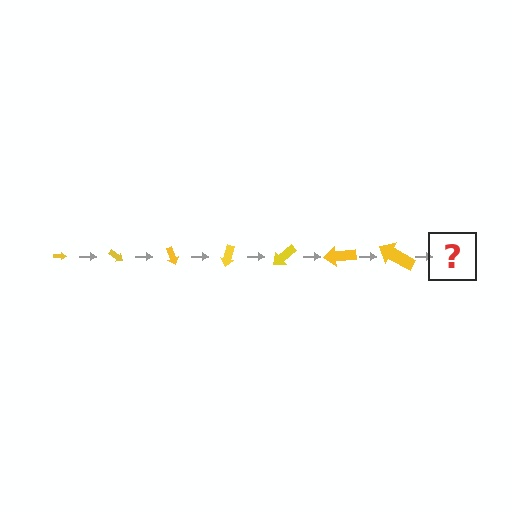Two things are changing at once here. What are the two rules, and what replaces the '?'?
The two rules are that the arrow grows larger each step and it rotates 35 degrees each step. The '?' should be an arrow, larger than the previous one and rotated 245 degrees from the start.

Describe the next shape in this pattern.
It should be an arrow, larger than the previous one and rotated 245 degrees from the start.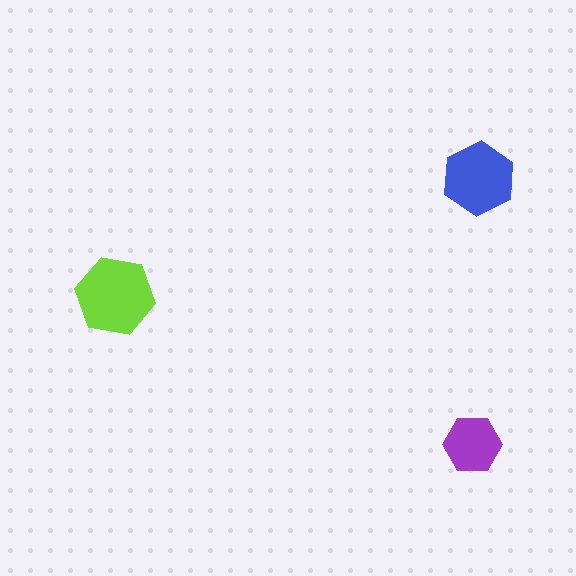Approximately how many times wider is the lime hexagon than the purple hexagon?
About 1.5 times wider.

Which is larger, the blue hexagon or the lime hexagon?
The lime one.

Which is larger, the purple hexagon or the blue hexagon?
The blue one.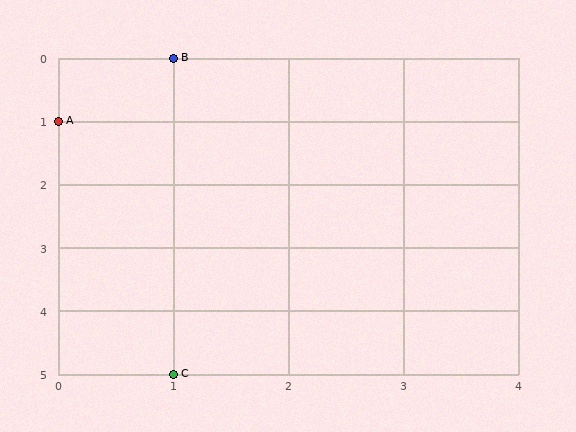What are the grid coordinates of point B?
Point B is at grid coordinates (1, 0).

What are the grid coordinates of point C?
Point C is at grid coordinates (1, 5).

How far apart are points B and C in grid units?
Points B and C are 5 rows apart.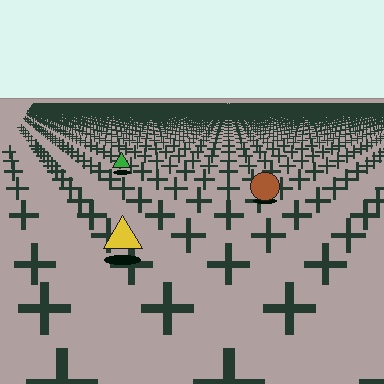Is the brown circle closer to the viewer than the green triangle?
Yes. The brown circle is closer — you can tell from the texture gradient: the ground texture is coarser near it.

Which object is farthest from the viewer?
The green triangle is farthest from the viewer. It appears smaller and the ground texture around it is denser.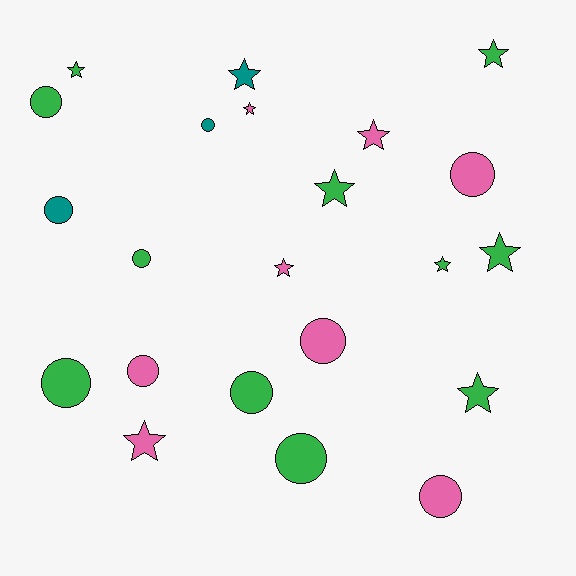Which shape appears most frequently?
Circle, with 11 objects.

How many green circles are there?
There are 5 green circles.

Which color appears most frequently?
Green, with 11 objects.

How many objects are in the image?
There are 22 objects.